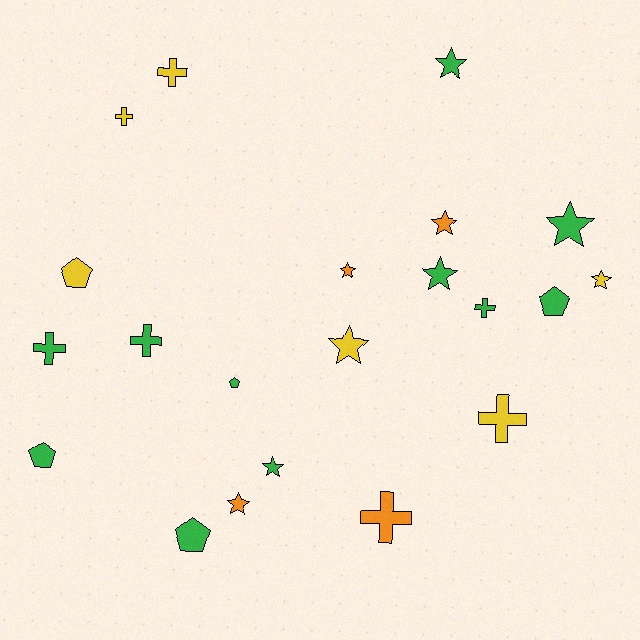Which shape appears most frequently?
Star, with 9 objects.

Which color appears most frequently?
Green, with 11 objects.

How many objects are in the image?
There are 21 objects.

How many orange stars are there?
There are 3 orange stars.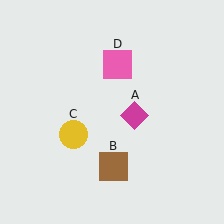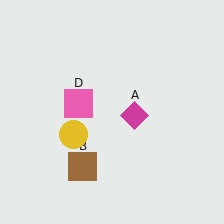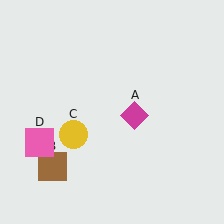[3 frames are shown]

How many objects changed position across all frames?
2 objects changed position: brown square (object B), pink square (object D).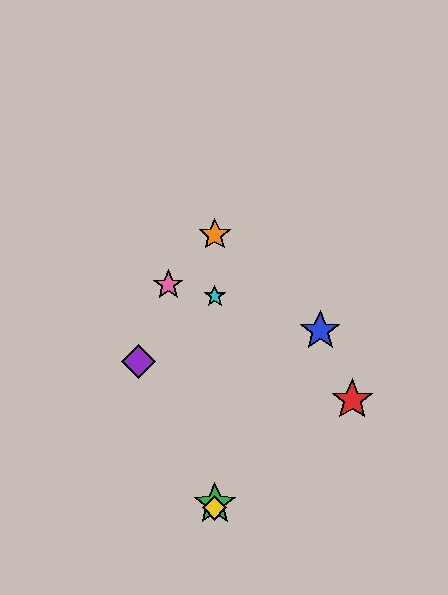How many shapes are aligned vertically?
4 shapes (the green star, the yellow diamond, the orange star, the cyan star) are aligned vertically.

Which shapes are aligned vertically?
The green star, the yellow diamond, the orange star, the cyan star are aligned vertically.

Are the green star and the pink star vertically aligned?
No, the green star is at x≈215 and the pink star is at x≈168.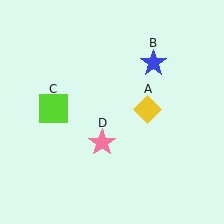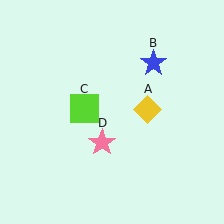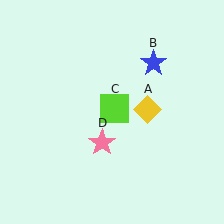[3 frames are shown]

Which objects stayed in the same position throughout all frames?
Yellow diamond (object A) and blue star (object B) and pink star (object D) remained stationary.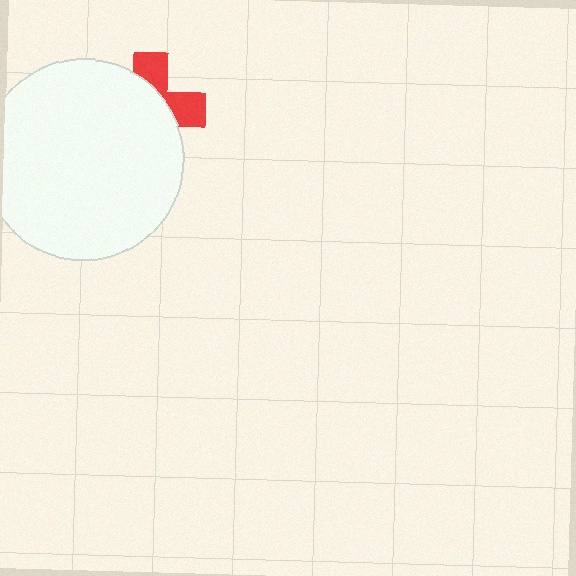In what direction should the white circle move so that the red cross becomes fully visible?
The white circle should move toward the lower-left. That is the shortest direction to clear the overlap and leave the red cross fully visible.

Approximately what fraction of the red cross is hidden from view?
Roughly 65% of the red cross is hidden behind the white circle.